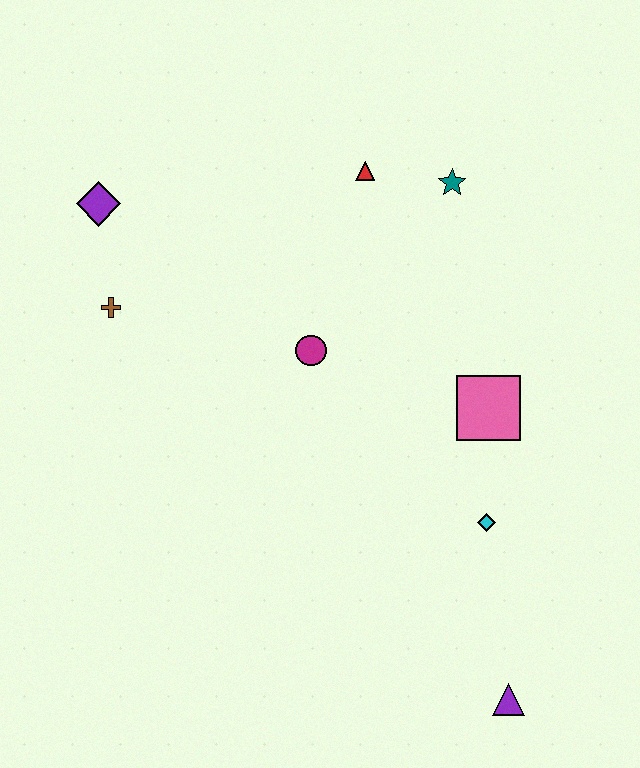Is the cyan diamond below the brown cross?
Yes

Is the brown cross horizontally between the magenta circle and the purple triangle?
No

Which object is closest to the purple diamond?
The brown cross is closest to the purple diamond.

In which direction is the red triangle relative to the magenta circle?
The red triangle is above the magenta circle.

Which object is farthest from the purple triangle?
The purple diamond is farthest from the purple triangle.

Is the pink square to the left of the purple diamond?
No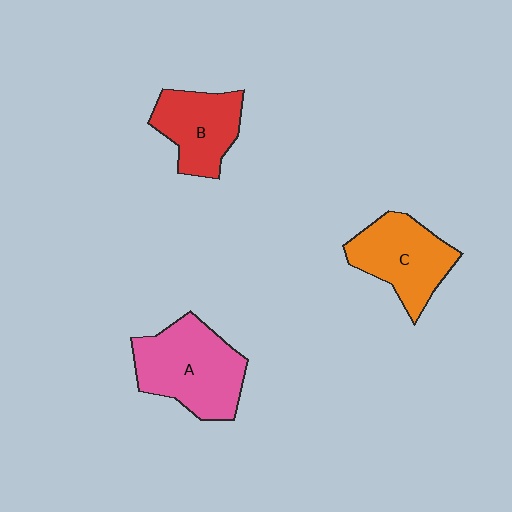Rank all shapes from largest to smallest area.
From largest to smallest: A (pink), C (orange), B (red).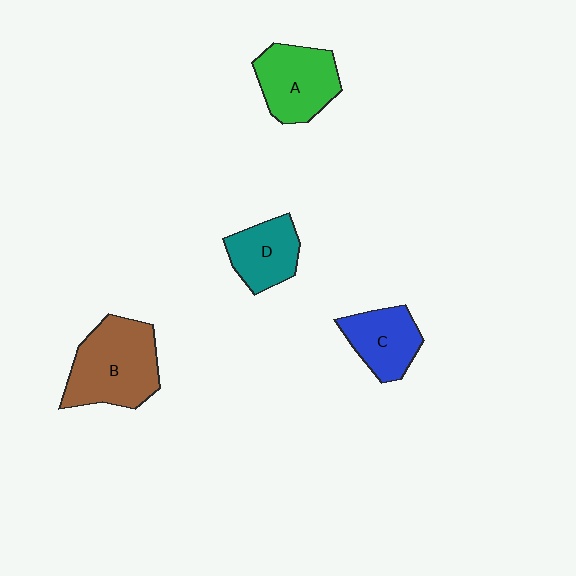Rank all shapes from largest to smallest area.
From largest to smallest: B (brown), A (green), C (blue), D (teal).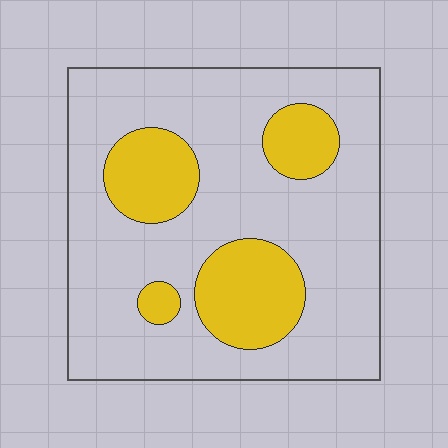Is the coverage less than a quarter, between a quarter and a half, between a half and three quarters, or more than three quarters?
Less than a quarter.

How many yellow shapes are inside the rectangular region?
4.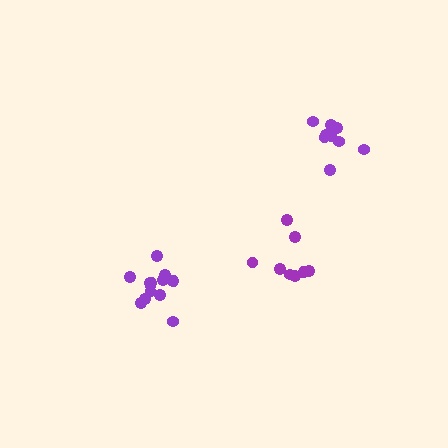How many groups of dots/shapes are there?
There are 3 groups.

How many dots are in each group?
Group 1: 14 dots, Group 2: 9 dots, Group 3: 8 dots (31 total).